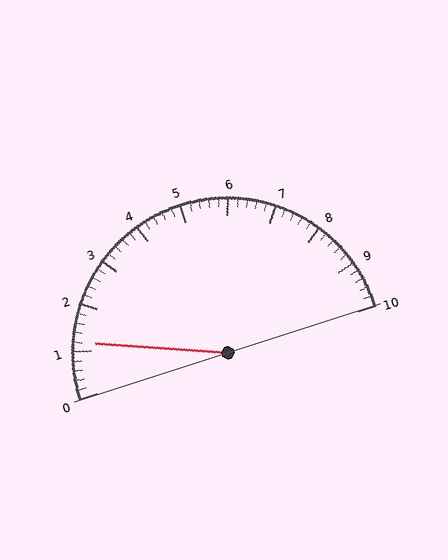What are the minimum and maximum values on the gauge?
The gauge ranges from 0 to 10.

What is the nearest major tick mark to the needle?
The nearest major tick mark is 1.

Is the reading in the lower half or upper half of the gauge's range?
The reading is in the lower half of the range (0 to 10).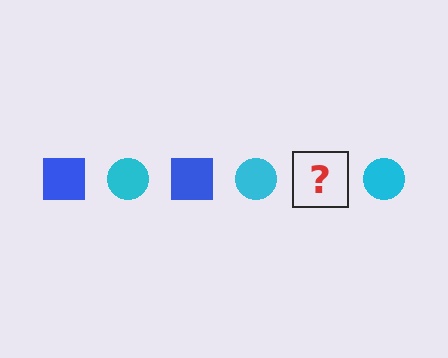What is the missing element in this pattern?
The missing element is a blue square.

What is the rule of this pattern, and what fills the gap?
The rule is that the pattern alternates between blue square and cyan circle. The gap should be filled with a blue square.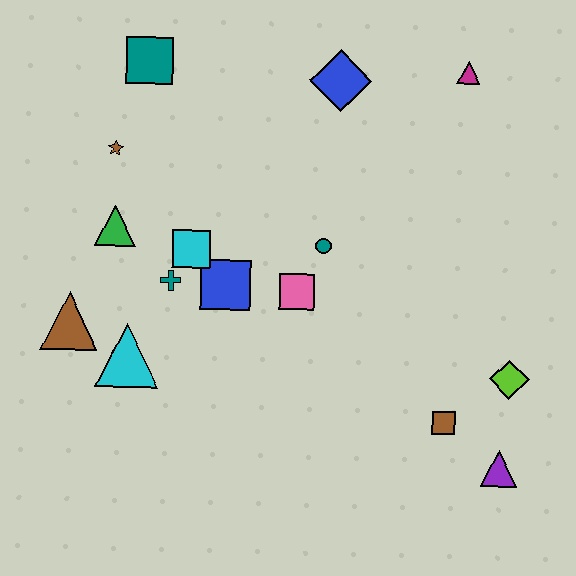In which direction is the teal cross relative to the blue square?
The teal cross is to the left of the blue square.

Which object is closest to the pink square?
The teal circle is closest to the pink square.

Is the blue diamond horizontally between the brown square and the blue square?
Yes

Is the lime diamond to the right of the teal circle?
Yes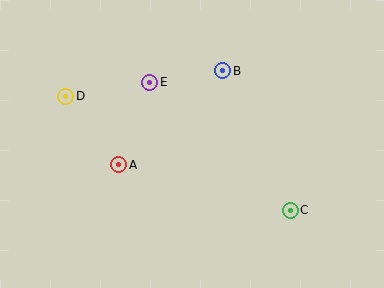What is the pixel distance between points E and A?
The distance between E and A is 88 pixels.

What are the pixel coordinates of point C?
Point C is at (290, 210).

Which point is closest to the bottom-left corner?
Point A is closest to the bottom-left corner.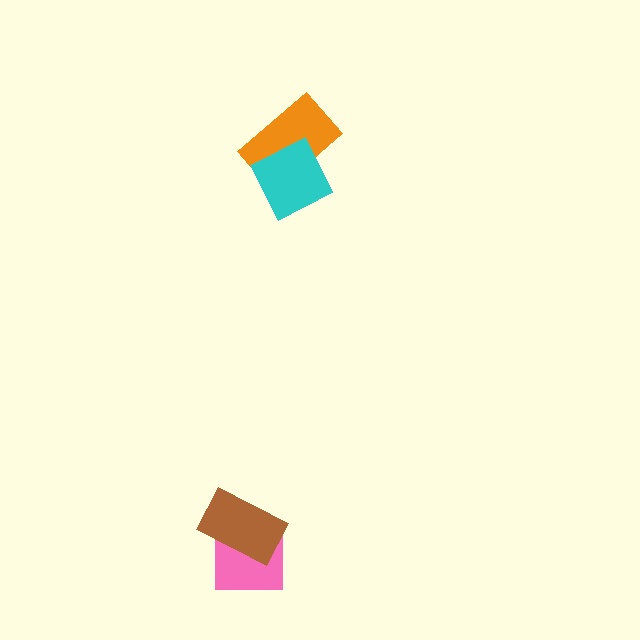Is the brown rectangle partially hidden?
No, no other shape covers it.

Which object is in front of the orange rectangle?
The cyan square is in front of the orange rectangle.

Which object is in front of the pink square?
The brown rectangle is in front of the pink square.